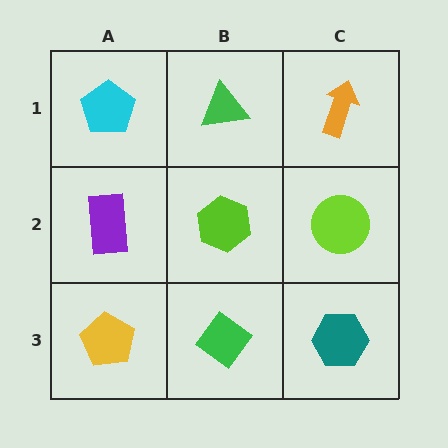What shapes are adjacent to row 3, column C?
A lime circle (row 2, column C), a green diamond (row 3, column B).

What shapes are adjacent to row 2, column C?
An orange arrow (row 1, column C), a teal hexagon (row 3, column C), a lime hexagon (row 2, column B).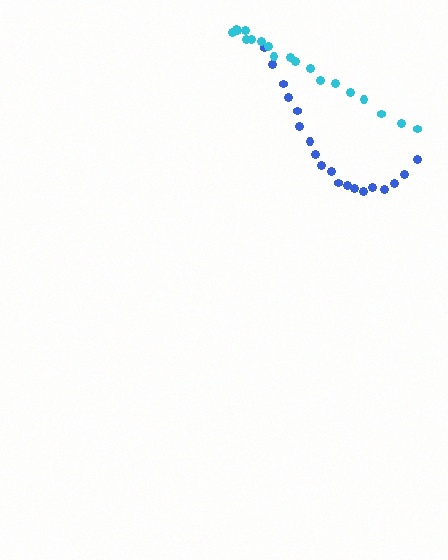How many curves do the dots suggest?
There are 2 distinct paths.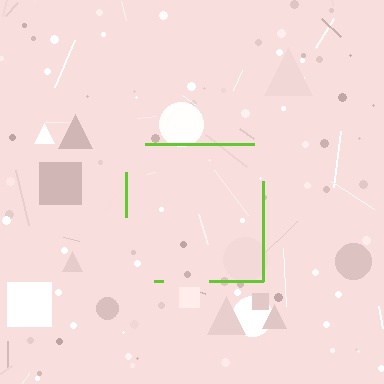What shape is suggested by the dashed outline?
The dashed outline suggests a square.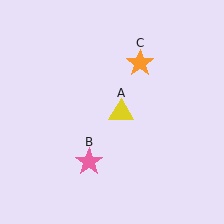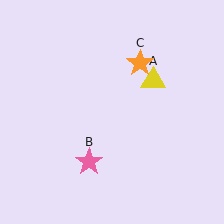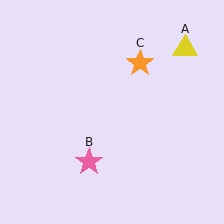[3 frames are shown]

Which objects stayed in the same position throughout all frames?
Pink star (object B) and orange star (object C) remained stationary.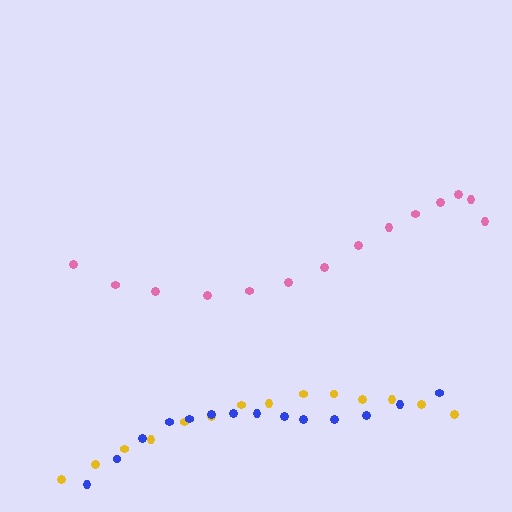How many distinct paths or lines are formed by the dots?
There are 3 distinct paths.